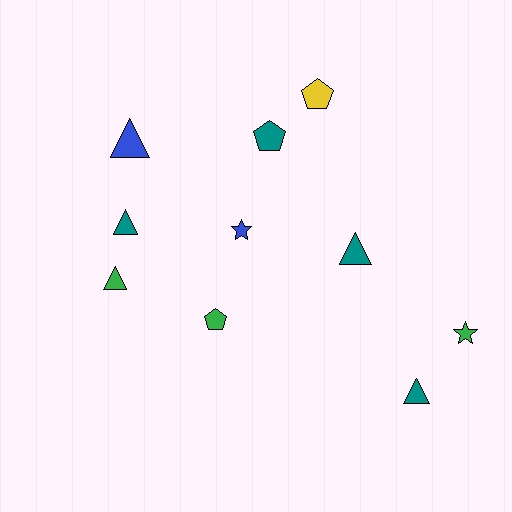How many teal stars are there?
There are no teal stars.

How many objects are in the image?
There are 10 objects.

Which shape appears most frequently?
Triangle, with 5 objects.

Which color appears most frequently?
Teal, with 4 objects.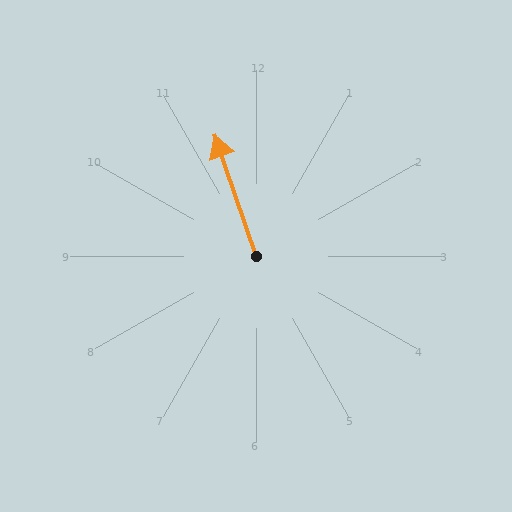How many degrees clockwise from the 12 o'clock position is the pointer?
Approximately 341 degrees.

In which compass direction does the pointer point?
North.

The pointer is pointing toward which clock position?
Roughly 11 o'clock.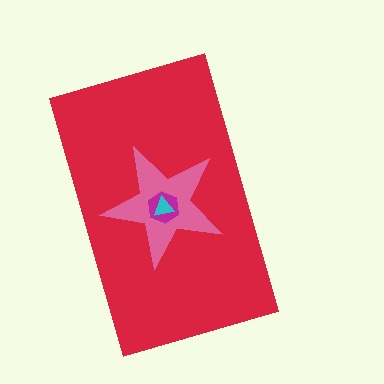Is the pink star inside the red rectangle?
Yes.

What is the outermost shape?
The red rectangle.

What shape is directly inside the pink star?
The magenta hexagon.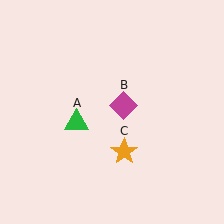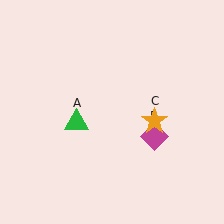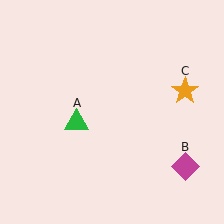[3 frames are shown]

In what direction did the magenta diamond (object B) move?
The magenta diamond (object B) moved down and to the right.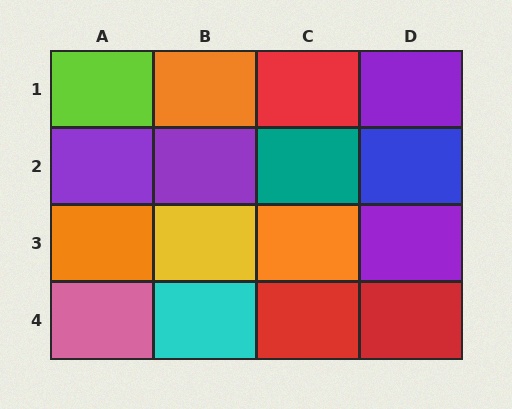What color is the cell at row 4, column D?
Red.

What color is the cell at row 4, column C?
Red.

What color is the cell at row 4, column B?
Cyan.